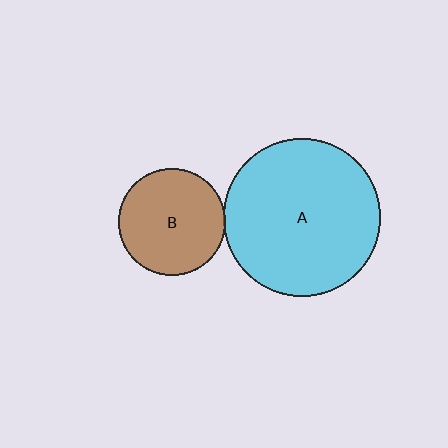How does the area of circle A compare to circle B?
Approximately 2.2 times.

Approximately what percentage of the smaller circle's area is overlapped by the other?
Approximately 5%.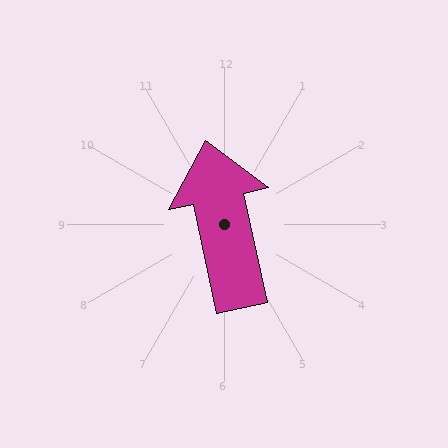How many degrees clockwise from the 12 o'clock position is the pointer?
Approximately 348 degrees.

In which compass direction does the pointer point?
North.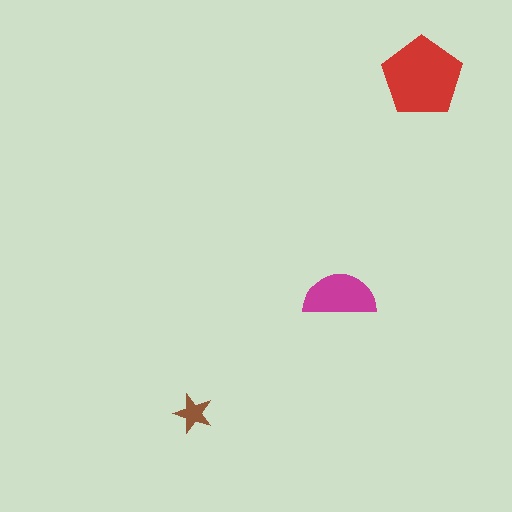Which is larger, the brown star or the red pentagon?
The red pentagon.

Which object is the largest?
The red pentagon.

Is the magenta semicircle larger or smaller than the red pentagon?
Smaller.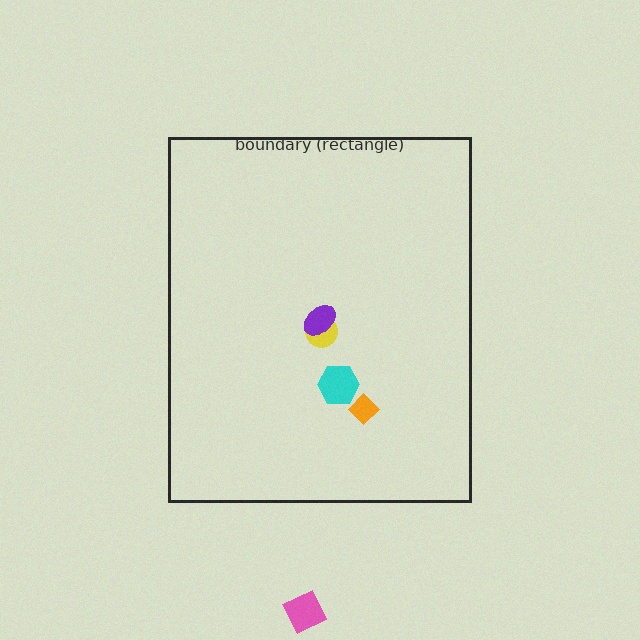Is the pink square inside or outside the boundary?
Outside.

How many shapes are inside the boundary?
4 inside, 1 outside.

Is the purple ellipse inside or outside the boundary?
Inside.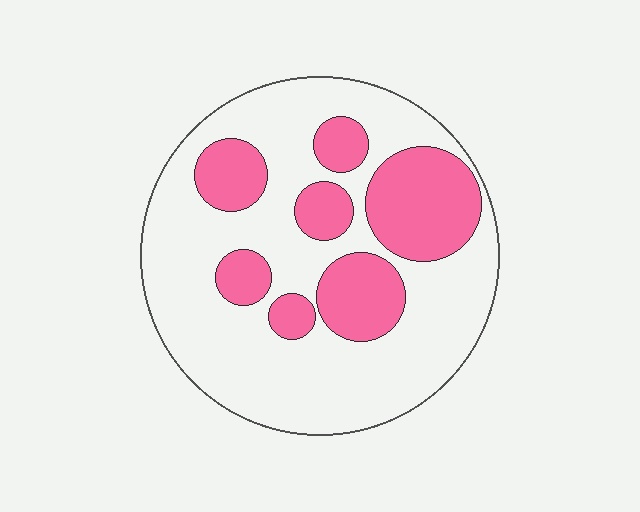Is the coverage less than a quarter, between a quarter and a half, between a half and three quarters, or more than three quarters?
Between a quarter and a half.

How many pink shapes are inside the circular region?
7.